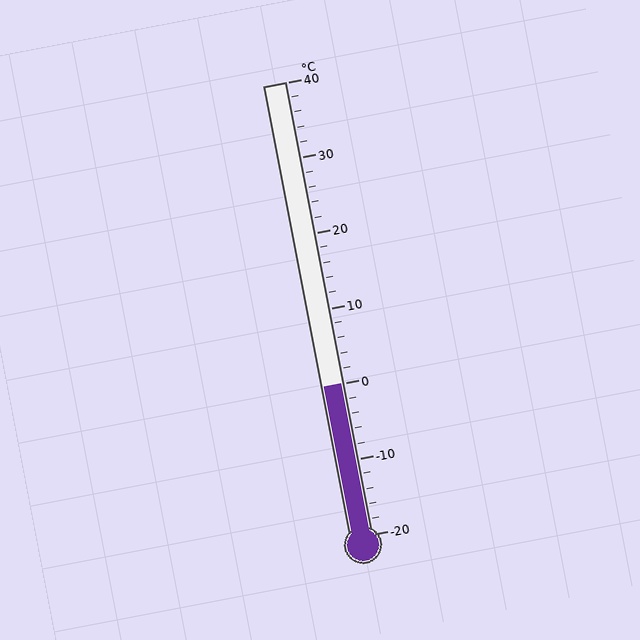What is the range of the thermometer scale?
The thermometer scale ranges from -20°C to 40°C.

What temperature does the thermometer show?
The thermometer shows approximately 0°C.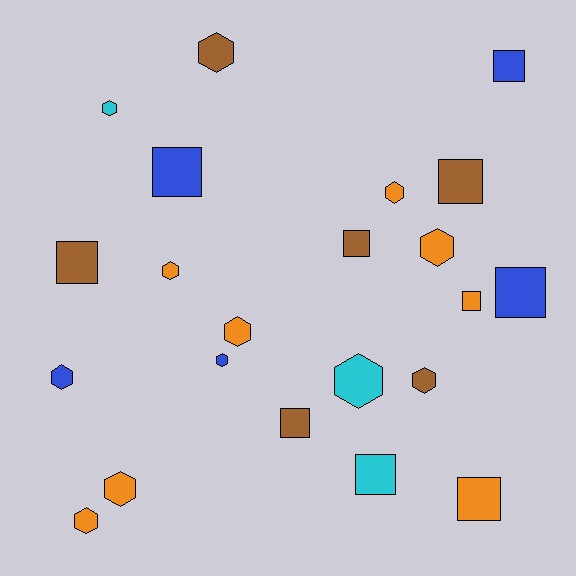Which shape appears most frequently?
Hexagon, with 12 objects.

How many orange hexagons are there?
There are 6 orange hexagons.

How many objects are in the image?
There are 22 objects.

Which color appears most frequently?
Orange, with 8 objects.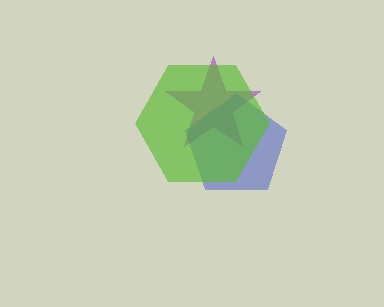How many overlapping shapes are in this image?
There are 3 overlapping shapes in the image.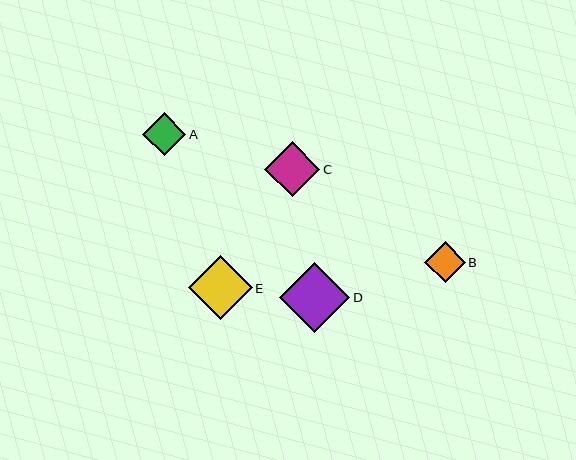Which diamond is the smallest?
Diamond B is the smallest with a size of approximately 41 pixels.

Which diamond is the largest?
Diamond D is the largest with a size of approximately 70 pixels.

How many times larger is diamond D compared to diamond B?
Diamond D is approximately 1.7 times the size of diamond B.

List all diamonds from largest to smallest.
From largest to smallest: D, E, C, A, B.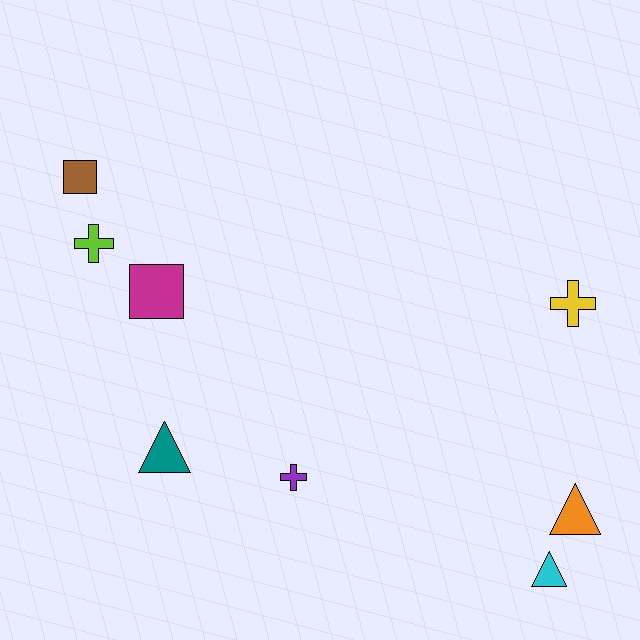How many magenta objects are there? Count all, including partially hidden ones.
There is 1 magenta object.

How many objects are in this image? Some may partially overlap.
There are 8 objects.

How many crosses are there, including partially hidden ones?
There are 3 crosses.